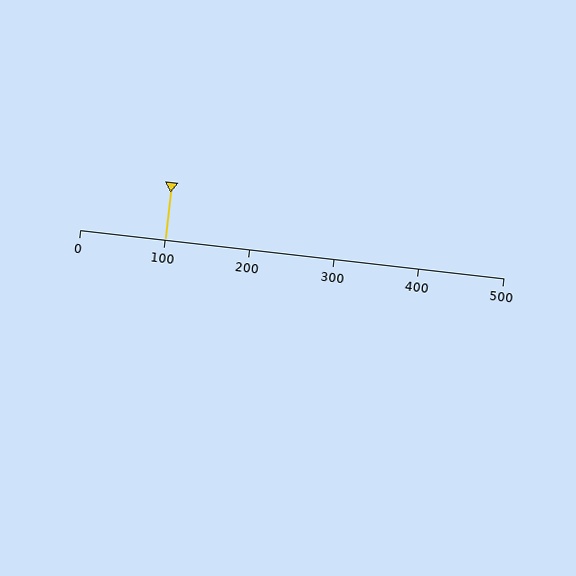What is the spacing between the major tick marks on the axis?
The major ticks are spaced 100 apart.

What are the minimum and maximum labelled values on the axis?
The axis runs from 0 to 500.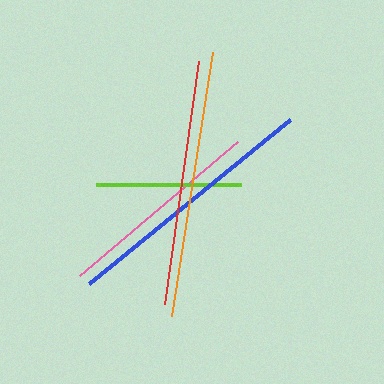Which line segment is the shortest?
The lime line is the shortest at approximately 145 pixels.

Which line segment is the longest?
The orange line is the longest at approximately 268 pixels.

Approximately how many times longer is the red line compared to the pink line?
The red line is approximately 1.2 times the length of the pink line.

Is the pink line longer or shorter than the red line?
The red line is longer than the pink line.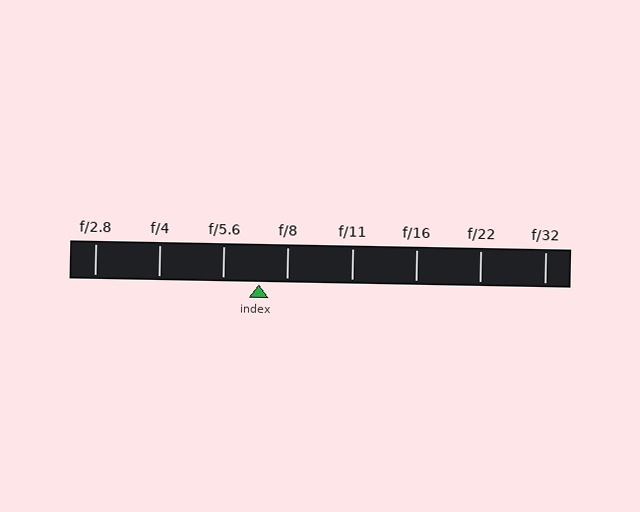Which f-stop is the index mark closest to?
The index mark is closest to f/8.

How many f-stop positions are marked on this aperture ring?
There are 8 f-stop positions marked.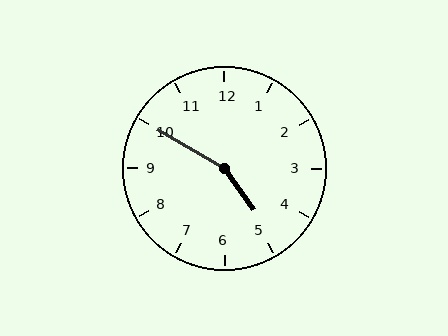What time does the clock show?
4:50.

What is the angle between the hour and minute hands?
Approximately 155 degrees.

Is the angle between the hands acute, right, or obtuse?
It is obtuse.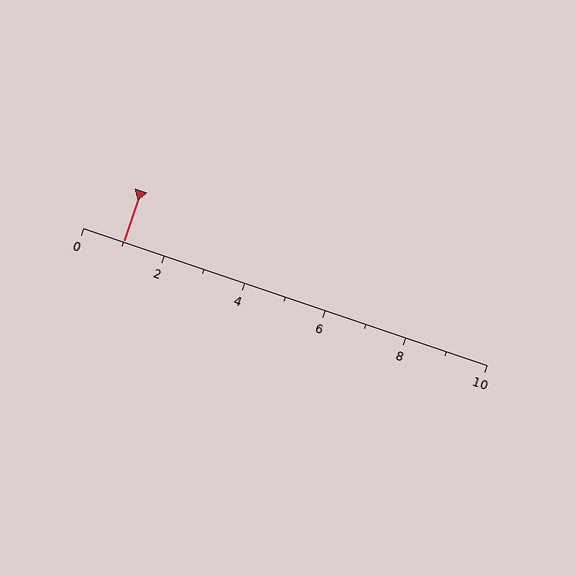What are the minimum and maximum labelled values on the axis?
The axis runs from 0 to 10.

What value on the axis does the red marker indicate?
The marker indicates approximately 1.